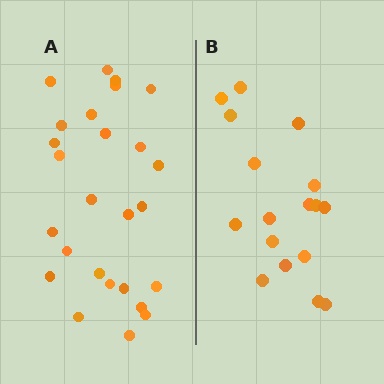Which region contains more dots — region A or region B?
Region A (the left region) has more dots.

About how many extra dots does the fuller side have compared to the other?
Region A has roughly 8 or so more dots than region B.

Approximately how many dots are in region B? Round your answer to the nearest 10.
About 20 dots. (The exact count is 17, which rounds to 20.)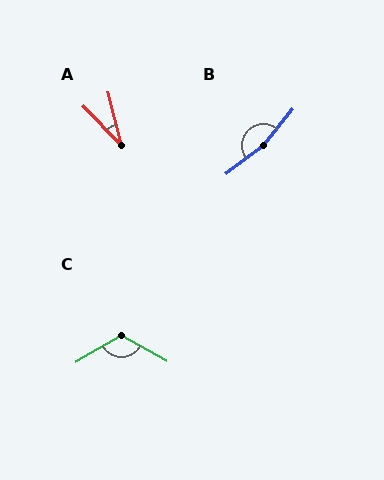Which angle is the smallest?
A, at approximately 30 degrees.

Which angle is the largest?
B, at approximately 166 degrees.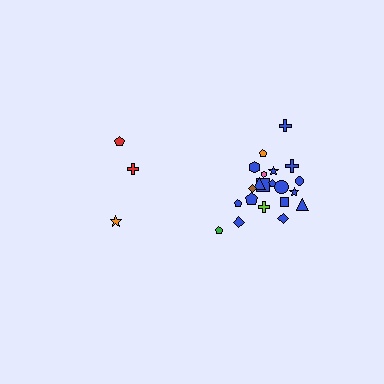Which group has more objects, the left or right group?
The right group.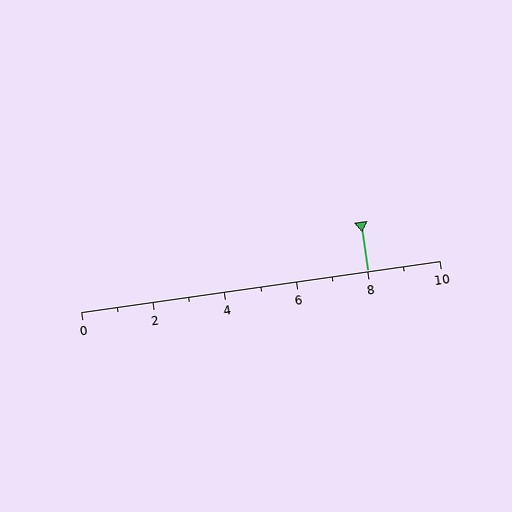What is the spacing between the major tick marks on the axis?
The major ticks are spaced 2 apart.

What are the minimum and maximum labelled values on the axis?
The axis runs from 0 to 10.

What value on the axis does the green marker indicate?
The marker indicates approximately 8.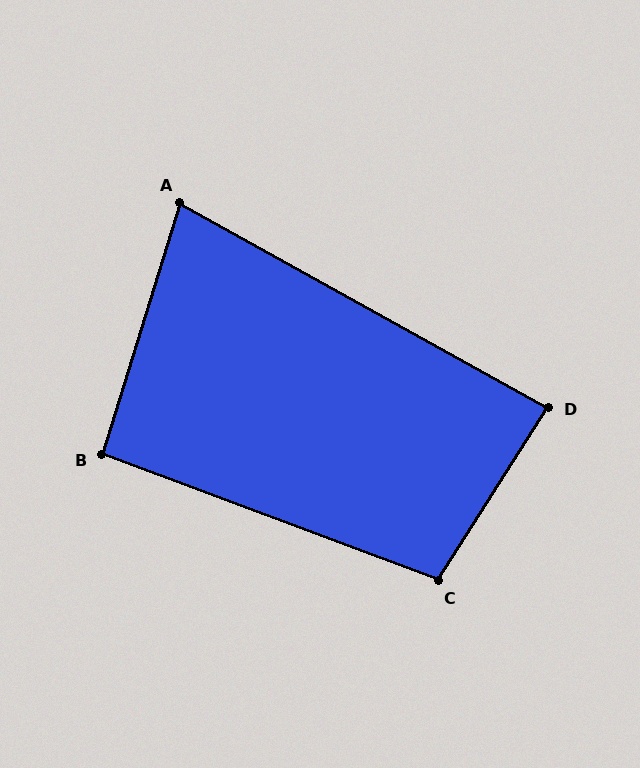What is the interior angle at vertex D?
Approximately 87 degrees (approximately right).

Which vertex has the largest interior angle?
C, at approximately 102 degrees.